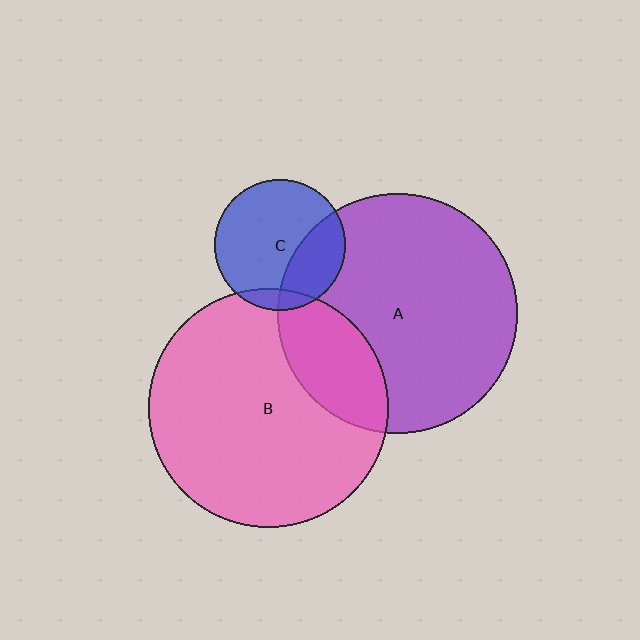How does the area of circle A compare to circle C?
Approximately 3.3 times.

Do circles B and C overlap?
Yes.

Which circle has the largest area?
Circle A (purple).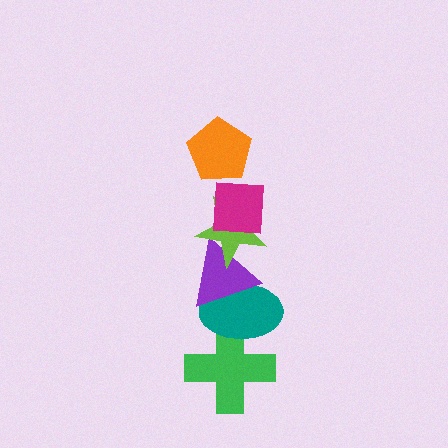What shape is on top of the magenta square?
The orange pentagon is on top of the magenta square.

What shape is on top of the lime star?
The magenta square is on top of the lime star.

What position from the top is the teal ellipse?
The teal ellipse is 5th from the top.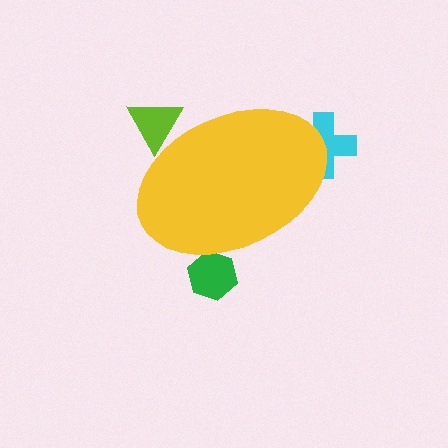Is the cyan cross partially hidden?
Yes, the cyan cross is partially hidden behind the yellow ellipse.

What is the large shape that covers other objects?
A yellow ellipse.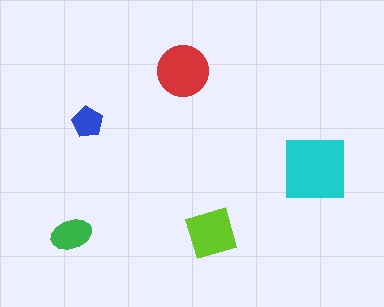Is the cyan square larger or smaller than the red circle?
Larger.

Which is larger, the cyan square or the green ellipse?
The cyan square.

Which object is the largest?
The cyan square.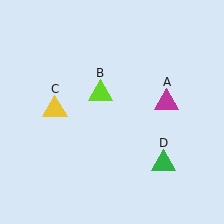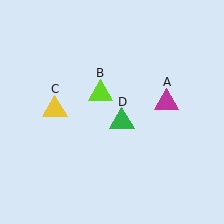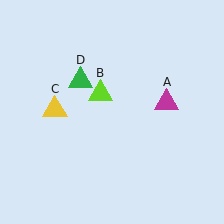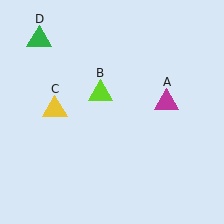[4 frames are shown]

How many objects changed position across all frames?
1 object changed position: green triangle (object D).